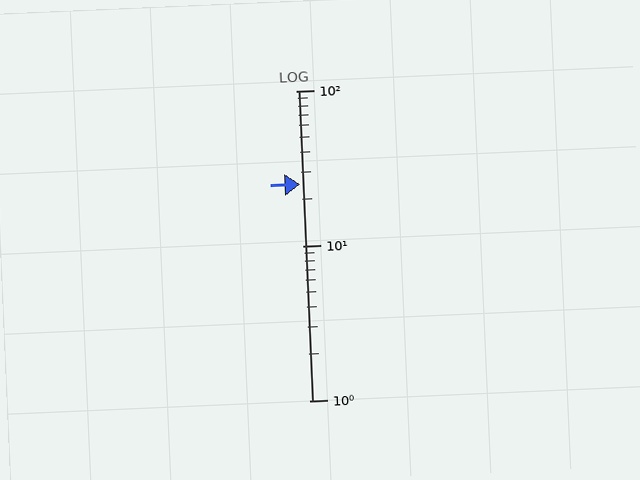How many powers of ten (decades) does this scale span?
The scale spans 2 decades, from 1 to 100.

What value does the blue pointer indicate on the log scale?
The pointer indicates approximately 25.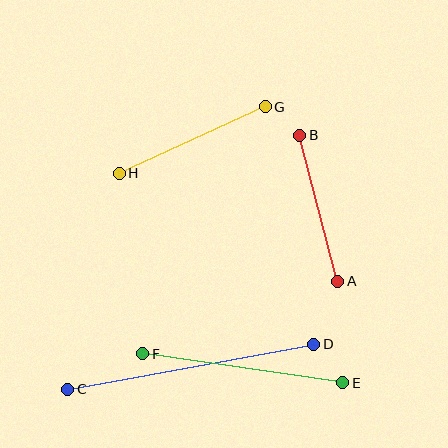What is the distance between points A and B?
The distance is approximately 151 pixels.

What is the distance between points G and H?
The distance is approximately 160 pixels.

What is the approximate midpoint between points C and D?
The midpoint is at approximately (191, 367) pixels.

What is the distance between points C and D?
The distance is approximately 250 pixels.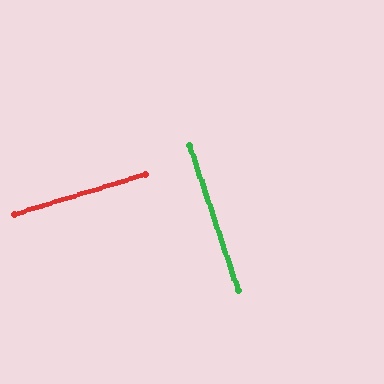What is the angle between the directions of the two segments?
Approximately 89 degrees.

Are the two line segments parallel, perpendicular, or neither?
Perpendicular — they meet at approximately 89°.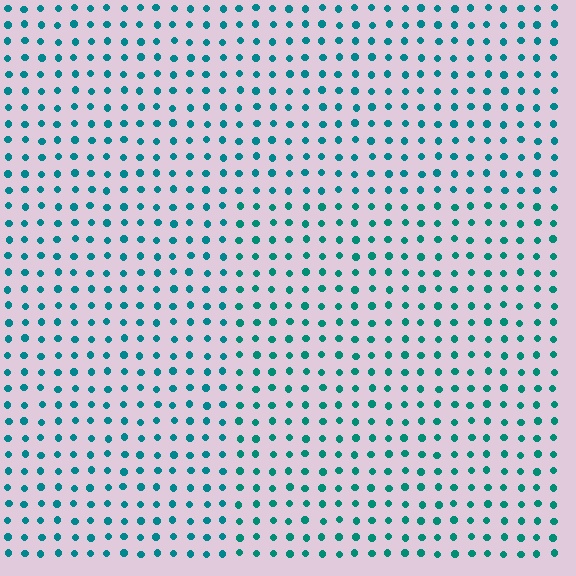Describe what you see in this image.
The image is filled with small teal elements in a uniform arrangement. A rectangle-shaped region is visible where the elements are tinted to a slightly different hue, forming a subtle color boundary.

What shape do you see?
I see a rectangle.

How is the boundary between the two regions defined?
The boundary is defined purely by a slight shift in hue (about 14 degrees). Spacing, size, and orientation are identical on both sides.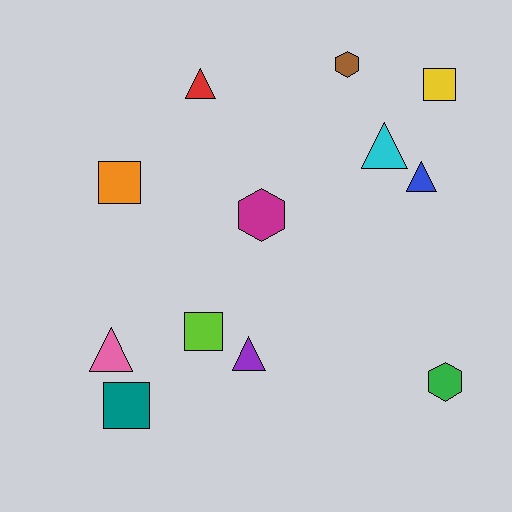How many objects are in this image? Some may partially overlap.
There are 12 objects.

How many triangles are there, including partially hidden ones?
There are 5 triangles.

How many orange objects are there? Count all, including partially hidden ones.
There is 1 orange object.